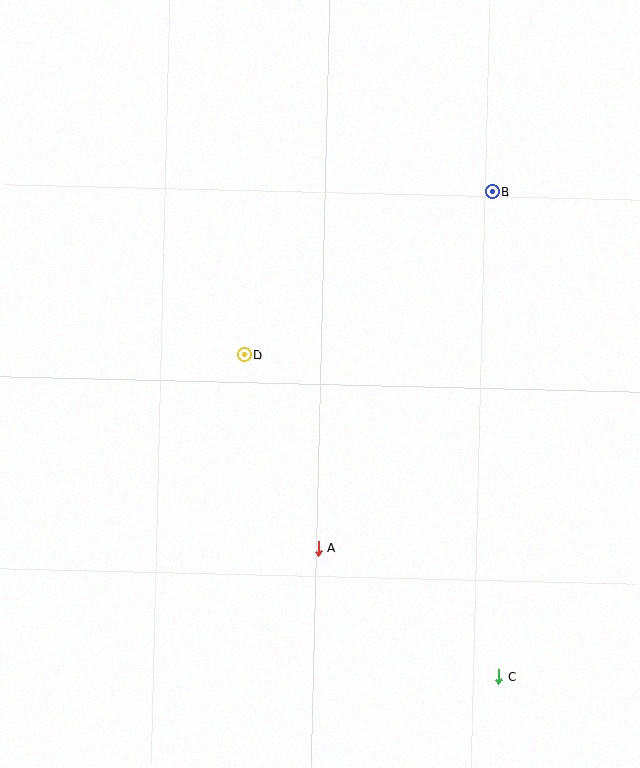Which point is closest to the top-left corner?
Point D is closest to the top-left corner.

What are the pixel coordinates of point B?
Point B is at (492, 192).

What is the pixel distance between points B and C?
The distance between B and C is 485 pixels.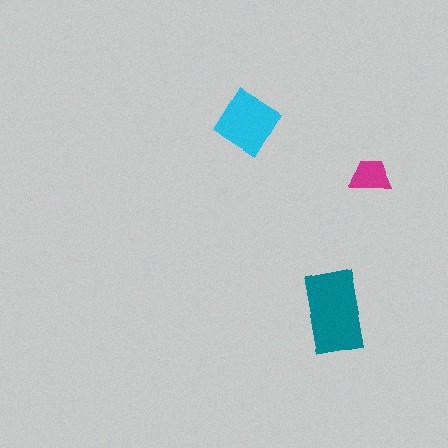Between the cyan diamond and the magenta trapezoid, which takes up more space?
The cyan diamond.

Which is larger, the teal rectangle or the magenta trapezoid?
The teal rectangle.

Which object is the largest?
The teal rectangle.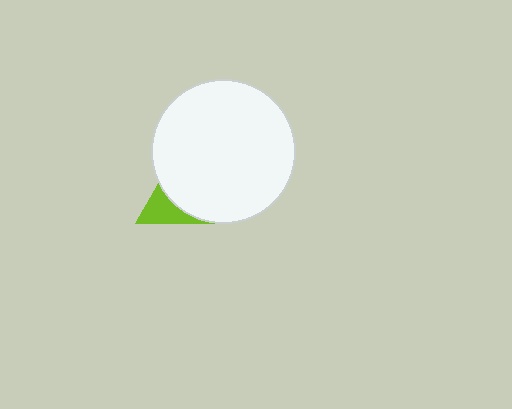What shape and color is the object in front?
The object in front is a white circle.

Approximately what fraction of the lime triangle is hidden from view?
Roughly 68% of the lime triangle is hidden behind the white circle.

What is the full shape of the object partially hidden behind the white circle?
The partially hidden object is a lime triangle.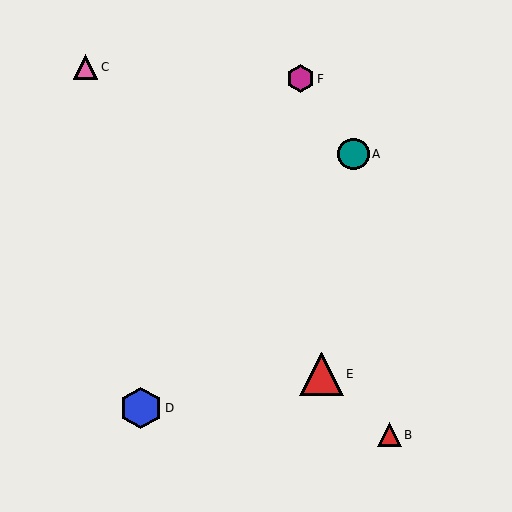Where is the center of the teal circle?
The center of the teal circle is at (354, 154).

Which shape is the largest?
The red triangle (labeled E) is the largest.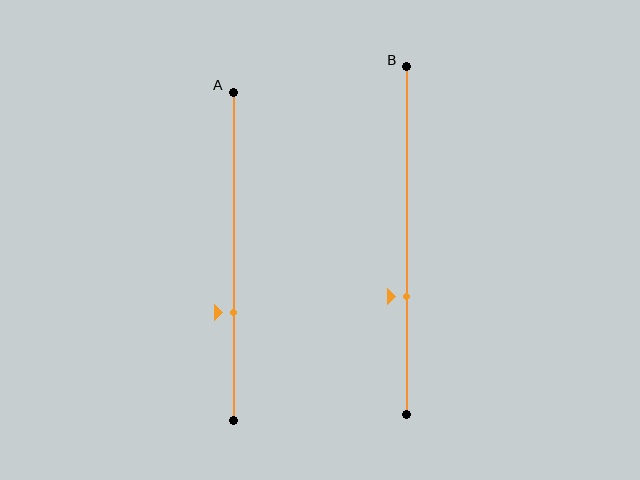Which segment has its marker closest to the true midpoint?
Segment B has its marker closest to the true midpoint.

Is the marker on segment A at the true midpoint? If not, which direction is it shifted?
No, the marker on segment A is shifted downward by about 17% of the segment length.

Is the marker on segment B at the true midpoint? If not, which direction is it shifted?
No, the marker on segment B is shifted downward by about 16% of the segment length.